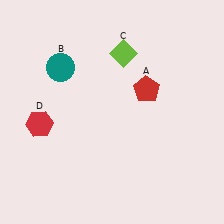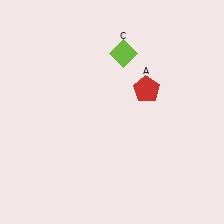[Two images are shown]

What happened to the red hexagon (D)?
The red hexagon (D) was removed in Image 2. It was in the bottom-left area of Image 1.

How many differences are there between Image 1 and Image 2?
There are 2 differences between the two images.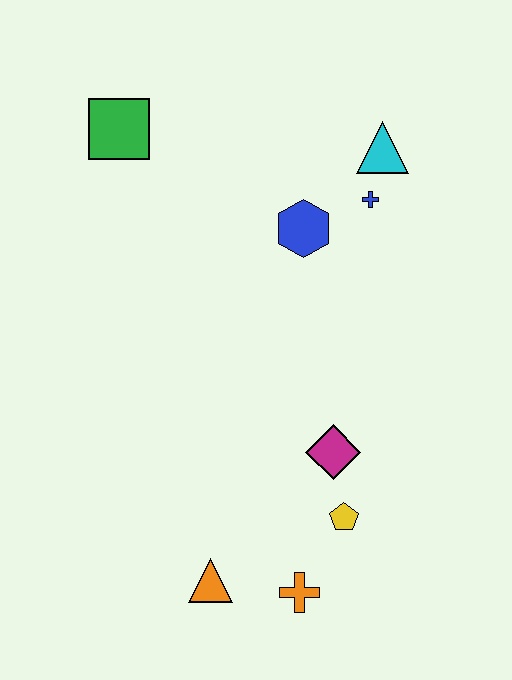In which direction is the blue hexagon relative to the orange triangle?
The blue hexagon is above the orange triangle.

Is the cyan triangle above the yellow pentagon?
Yes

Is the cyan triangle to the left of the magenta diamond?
No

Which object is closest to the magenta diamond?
The yellow pentagon is closest to the magenta diamond.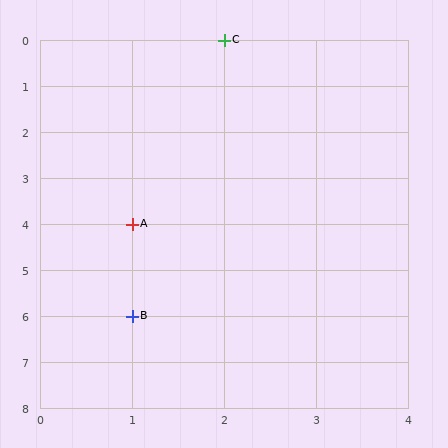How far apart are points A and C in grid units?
Points A and C are 1 column and 4 rows apart (about 4.1 grid units diagonally).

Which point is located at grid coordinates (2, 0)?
Point C is at (2, 0).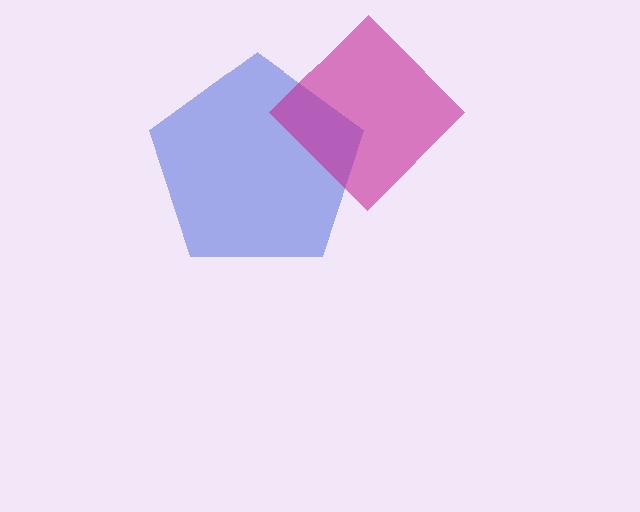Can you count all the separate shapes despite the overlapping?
Yes, there are 2 separate shapes.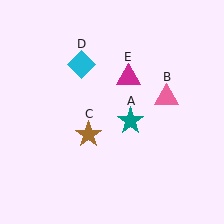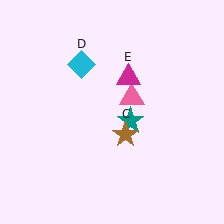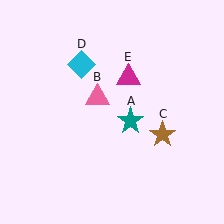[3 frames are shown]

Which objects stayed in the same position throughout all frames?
Teal star (object A) and cyan diamond (object D) and magenta triangle (object E) remained stationary.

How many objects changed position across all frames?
2 objects changed position: pink triangle (object B), brown star (object C).